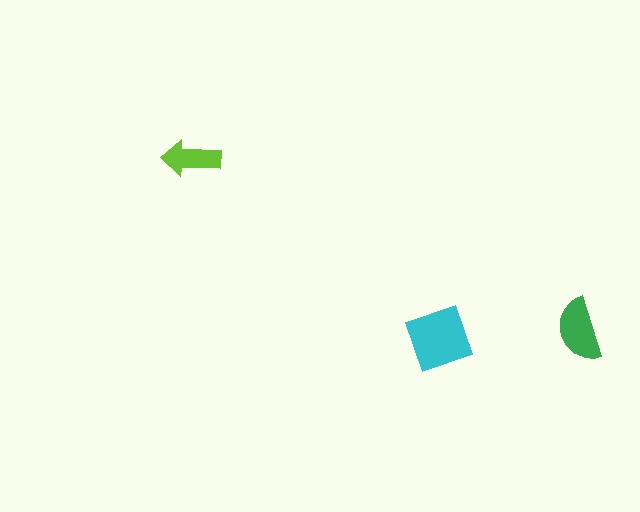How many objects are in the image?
There are 3 objects in the image.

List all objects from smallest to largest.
The lime arrow, the green semicircle, the cyan diamond.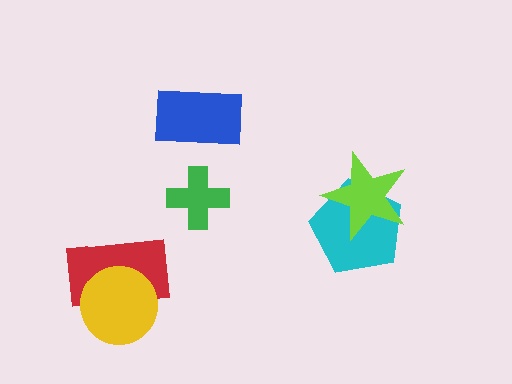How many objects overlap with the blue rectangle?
0 objects overlap with the blue rectangle.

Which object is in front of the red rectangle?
The yellow circle is in front of the red rectangle.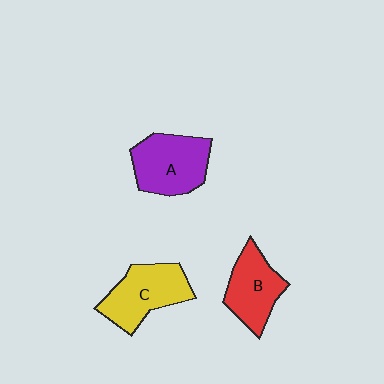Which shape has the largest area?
Shape A (purple).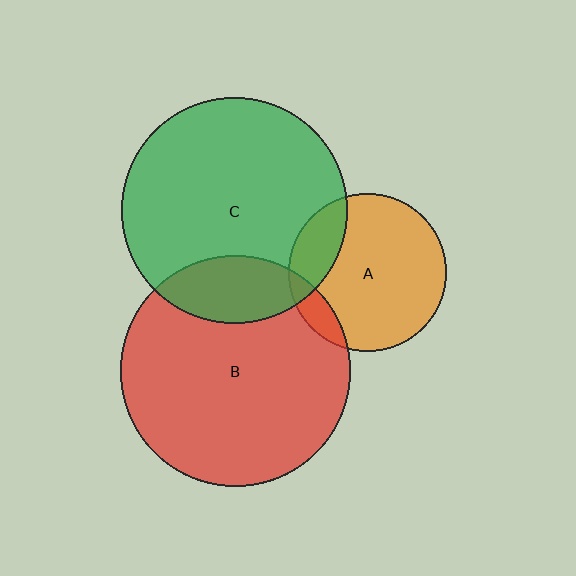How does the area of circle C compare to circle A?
Approximately 2.0 times.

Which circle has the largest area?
Circle B (red).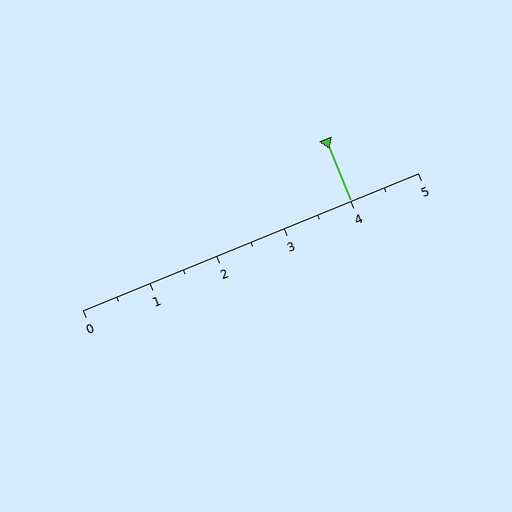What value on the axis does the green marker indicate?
The marker indicates approximately 4.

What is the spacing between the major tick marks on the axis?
The major ticks are spaced 1 apart.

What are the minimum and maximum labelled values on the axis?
The axis runs from 0 to 5.